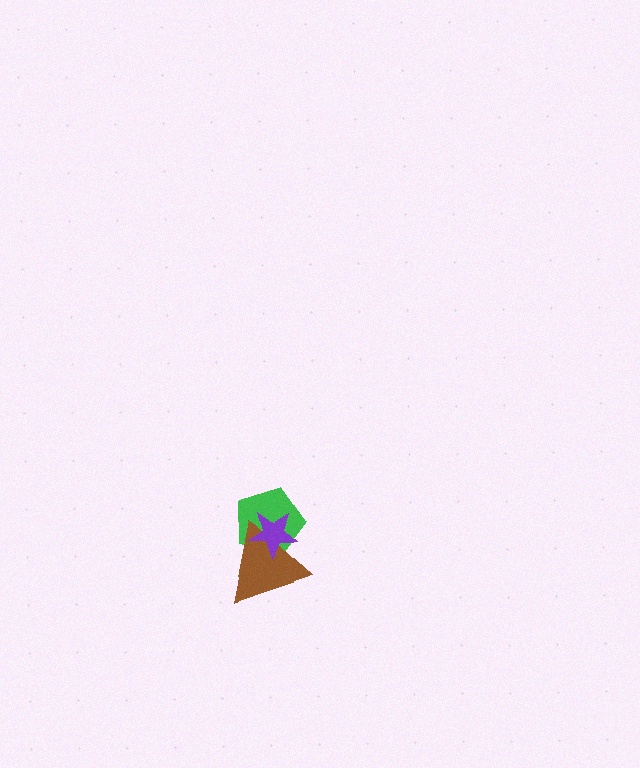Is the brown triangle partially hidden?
Yes, it is partially covered by another shape.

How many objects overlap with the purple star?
2 objects overlap with the purple star.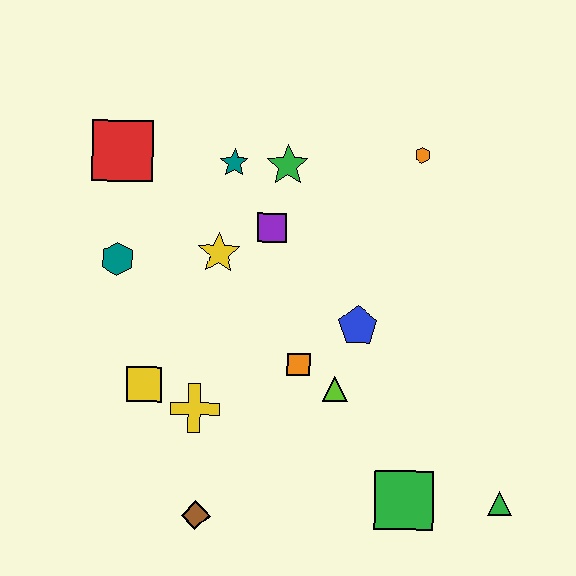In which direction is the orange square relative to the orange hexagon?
The orange square is below the orange hexagon.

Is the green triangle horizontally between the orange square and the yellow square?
No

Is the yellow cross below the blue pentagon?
Yes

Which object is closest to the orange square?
The lime triangle is closest to the orange square.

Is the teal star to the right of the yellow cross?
Yes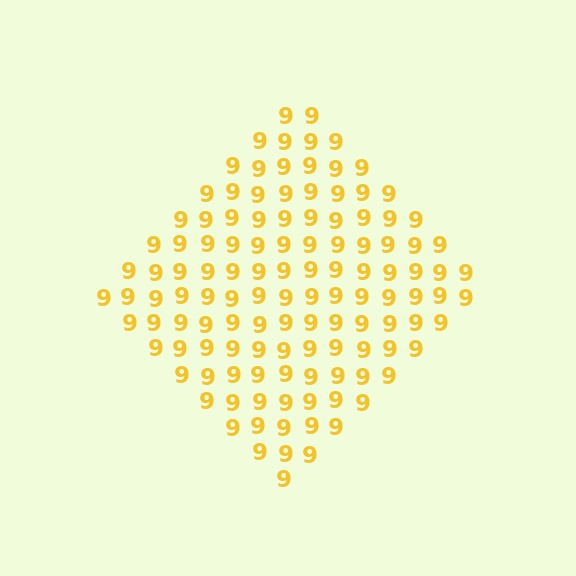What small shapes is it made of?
It is made of small digit 9's.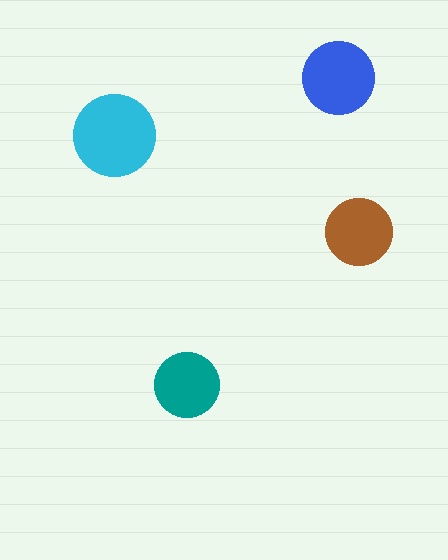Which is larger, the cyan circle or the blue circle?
The cyan one.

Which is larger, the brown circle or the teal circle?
The brown one.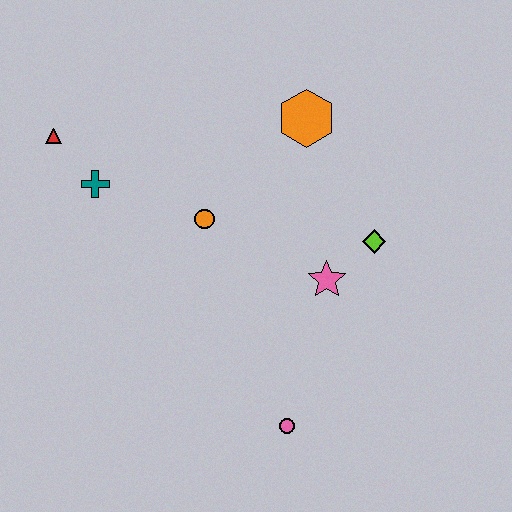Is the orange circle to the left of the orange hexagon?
Yes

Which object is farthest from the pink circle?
The red triangle is farthest from the pink circle.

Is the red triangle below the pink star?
No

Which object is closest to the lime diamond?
The pink star is closest to the lime diamond.